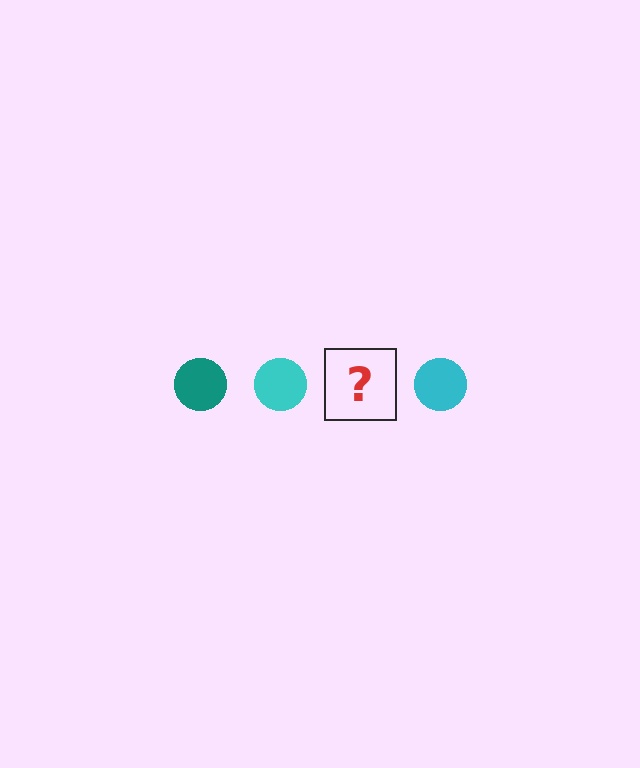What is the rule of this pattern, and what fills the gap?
The rule is that the pattern cycles through teal, cyan circles. The gap should be filled with a teal circle.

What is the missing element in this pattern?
The missing element is a teal circle.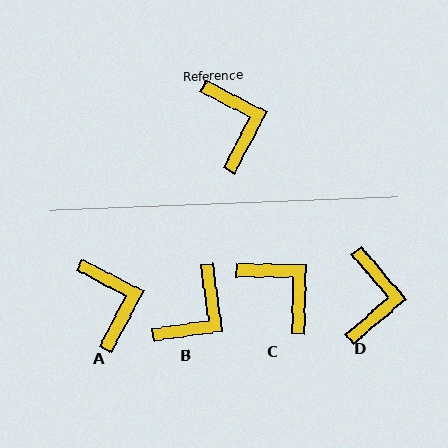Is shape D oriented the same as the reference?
No, it is off by about 21 degrees.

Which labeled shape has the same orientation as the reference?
A.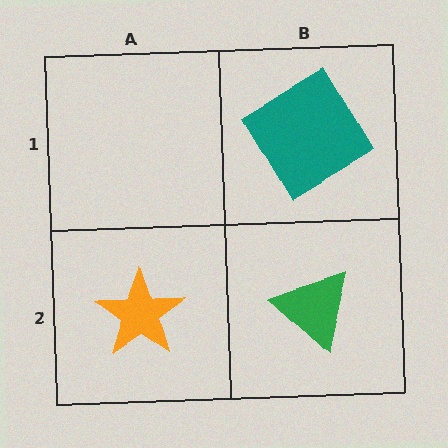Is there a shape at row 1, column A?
No, that cell is empty.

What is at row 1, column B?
A teal diamond.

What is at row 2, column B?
A green triangle.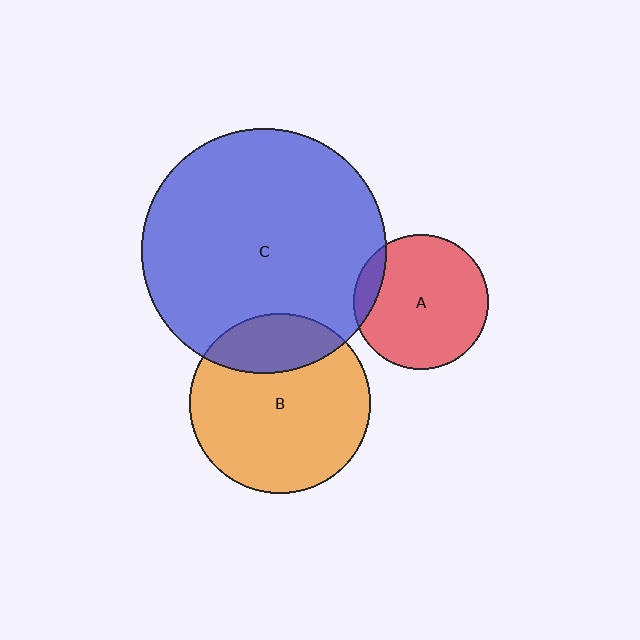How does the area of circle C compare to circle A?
Approximately 3.3 times.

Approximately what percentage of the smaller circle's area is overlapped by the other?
Approximately 10%.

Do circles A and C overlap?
Yes.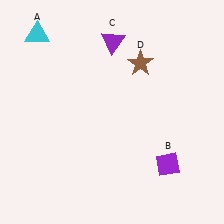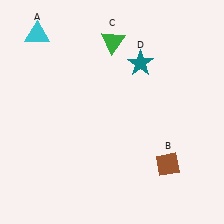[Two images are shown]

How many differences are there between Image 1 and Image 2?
There are 3 differences between the two images.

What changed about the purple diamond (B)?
In Image 1, B is purple. In Image 2, it changed to brown.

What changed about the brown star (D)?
In Image 1, D is brown. In Image 2, it changed to teal.